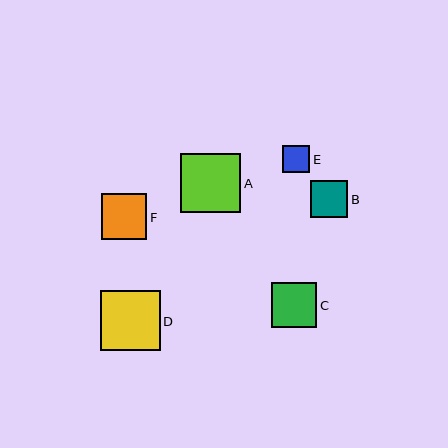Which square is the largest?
Square A is the largest with a size of approximately 60 pixels.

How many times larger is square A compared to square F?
Square A is approximately 1.3 times the size of square F.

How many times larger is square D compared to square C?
Square D is approximately 1.3 times the size of square C.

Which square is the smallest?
Square E is the smallest with a size of approximately 27 pixels.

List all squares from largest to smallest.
From largest to smallest: A, D, F, C, B, E.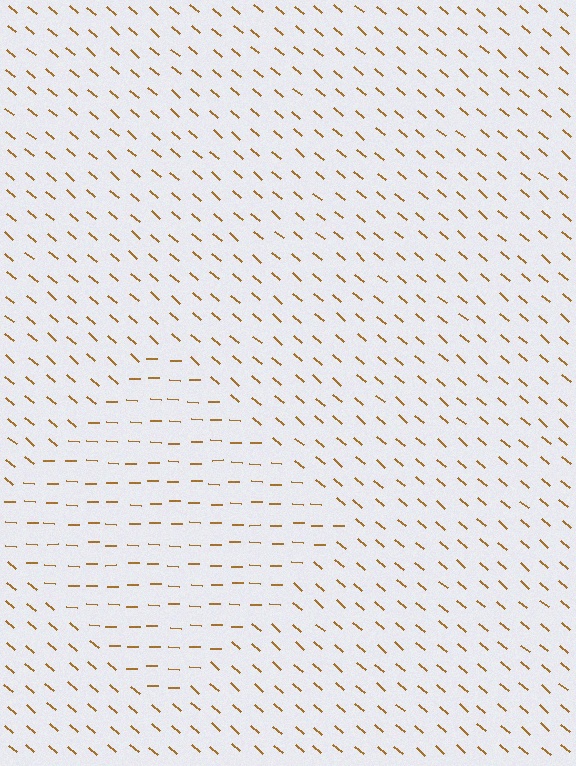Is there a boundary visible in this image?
Yes, there is a texture boundary formed by a change in line orientation.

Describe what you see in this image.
The image is filled with small brown line segments. A diamond region in the image has lines oriented differently from the surrounding lines, creating a visible texture boundary.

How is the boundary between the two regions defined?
The boundary is defined purely by a change in line orientation (approximately 39 degrees difference). All lines are the same color and thickness.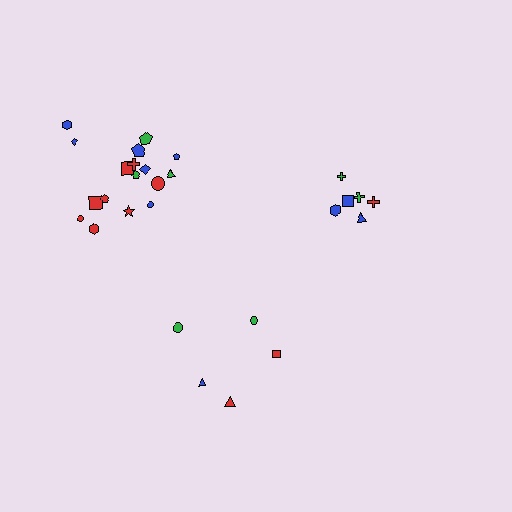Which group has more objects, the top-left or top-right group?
The top-left group.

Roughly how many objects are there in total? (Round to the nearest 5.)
Roughly 30 objects in total.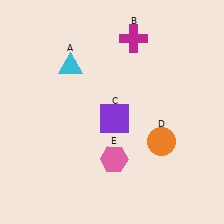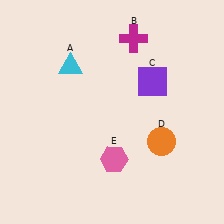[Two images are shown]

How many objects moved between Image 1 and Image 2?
1 object moved between the two images.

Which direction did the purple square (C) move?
The purple square (C) moved right.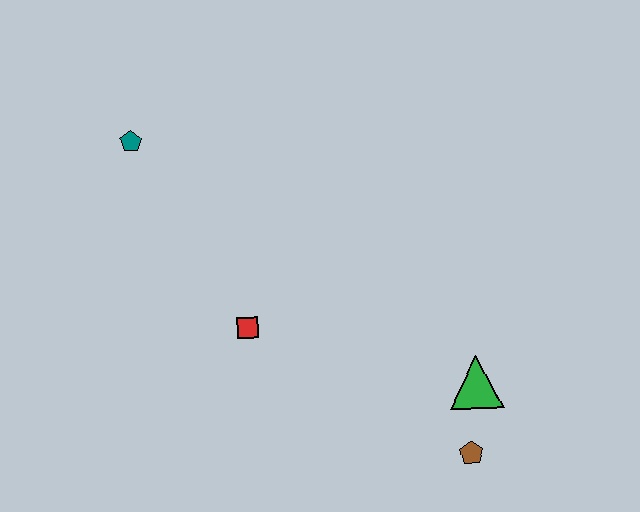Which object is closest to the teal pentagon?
The red square is closest to the teal pentagon.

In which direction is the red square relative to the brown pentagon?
The red square is to the left of the brown pentagon.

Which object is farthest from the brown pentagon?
The teal pentagon is farthest from the brown pentagon.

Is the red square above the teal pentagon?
No